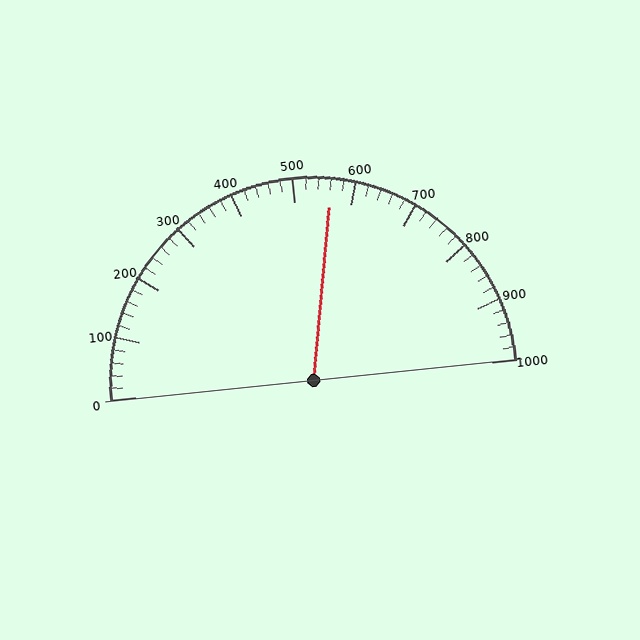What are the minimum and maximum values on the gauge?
The gauge ranges from 0 to 1000.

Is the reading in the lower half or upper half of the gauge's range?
The reading is in the upper half of the range (0 to 1000).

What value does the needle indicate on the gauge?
The needle indicates approximately 560.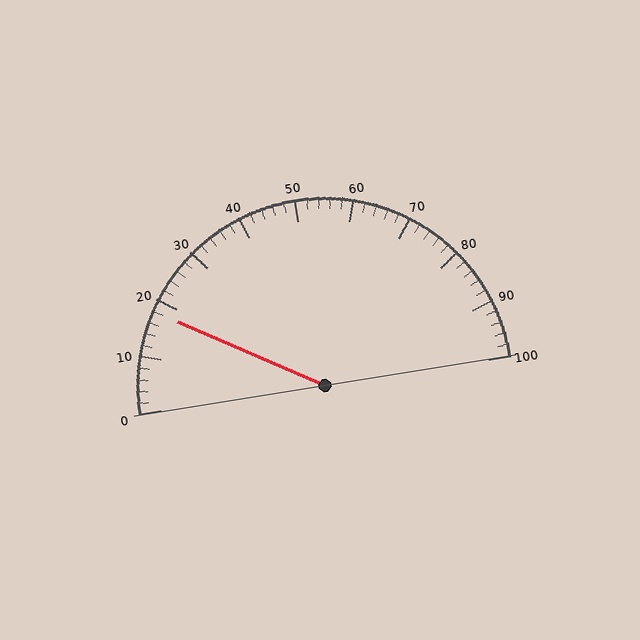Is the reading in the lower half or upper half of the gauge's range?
The reading is in the lower half of the range (0 to 100).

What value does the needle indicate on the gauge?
The needle indicates approximately 18.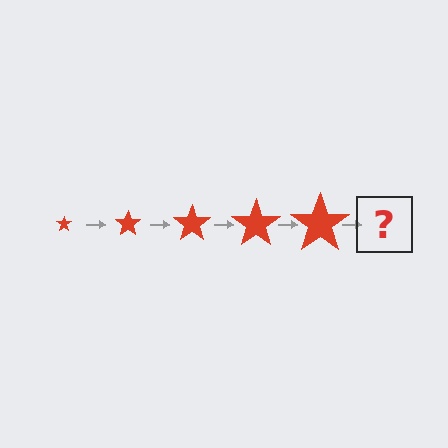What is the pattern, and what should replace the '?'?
The pattern is that the star gets progressively larger each step. The '?' should be a red star, larger than the previous one.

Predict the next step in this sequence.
The next step is a red star, larger than the previous one.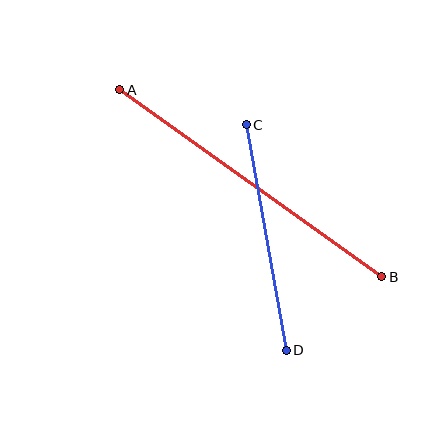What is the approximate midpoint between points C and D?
The midpoint is at approximately (266, 238) pixels.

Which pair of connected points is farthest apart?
Points A and B are farthest apart.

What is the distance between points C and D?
The distance is approximately 229 pixels.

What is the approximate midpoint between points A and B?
The midpoint is at approximately (251, 183) pixels.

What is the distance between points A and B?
The distance is approximately 322 pixels.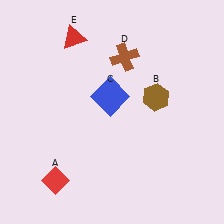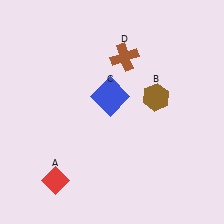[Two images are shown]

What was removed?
The red triangle (E) was removed in Image 2.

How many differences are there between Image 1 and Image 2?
There is 1 difference between the two images.